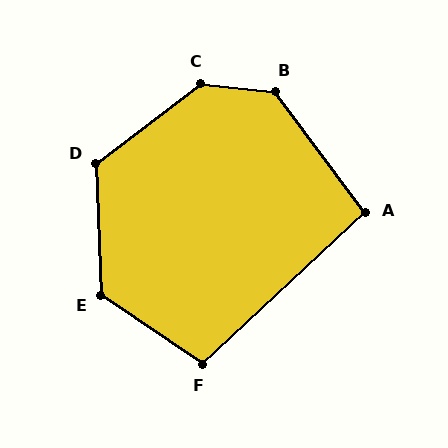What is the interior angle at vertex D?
Approximately 125 degrees (obtuse).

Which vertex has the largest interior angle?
C, at approximately 137 degrees.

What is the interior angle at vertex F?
Approximately 103 degrees (obtuse).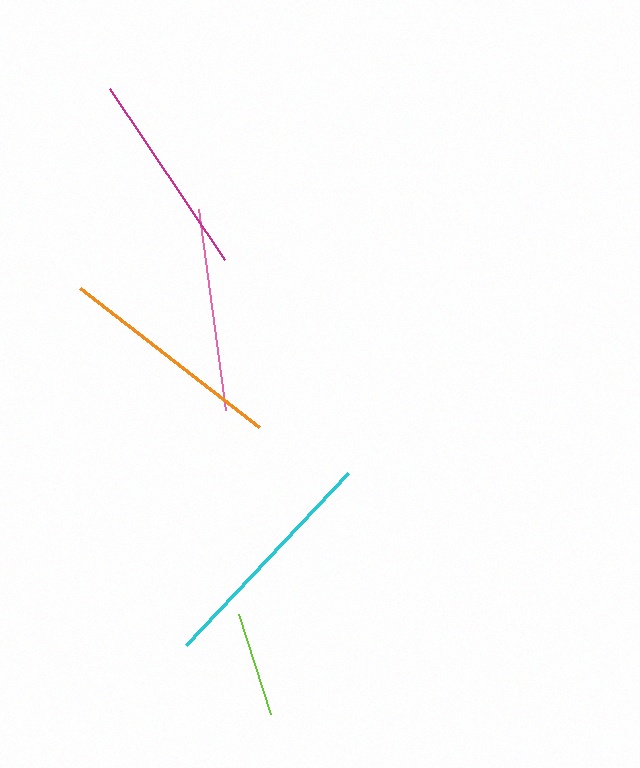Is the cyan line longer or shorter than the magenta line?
The cyan line is longer than the magenta line.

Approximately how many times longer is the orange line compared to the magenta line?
The orange line is approximately 1.1 times the length of the magenta line.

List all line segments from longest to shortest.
From longest to shortest: cyan, orange, magenta, pink, lime.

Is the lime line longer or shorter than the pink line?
The pink line is longer than the lime line.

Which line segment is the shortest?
The lime line is the shortest at approximately 105 pixels.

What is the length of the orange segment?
The orange segment is approximately 228 pixels long.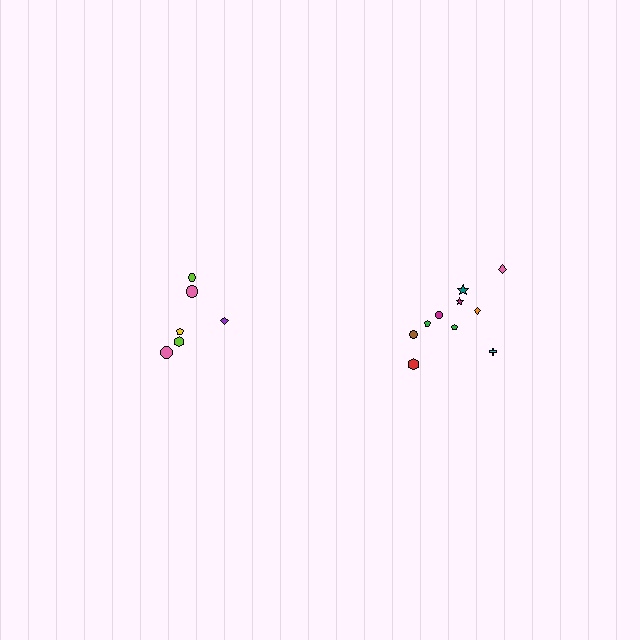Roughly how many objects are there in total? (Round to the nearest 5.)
Roughly 15 objects in total.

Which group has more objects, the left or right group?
The right group.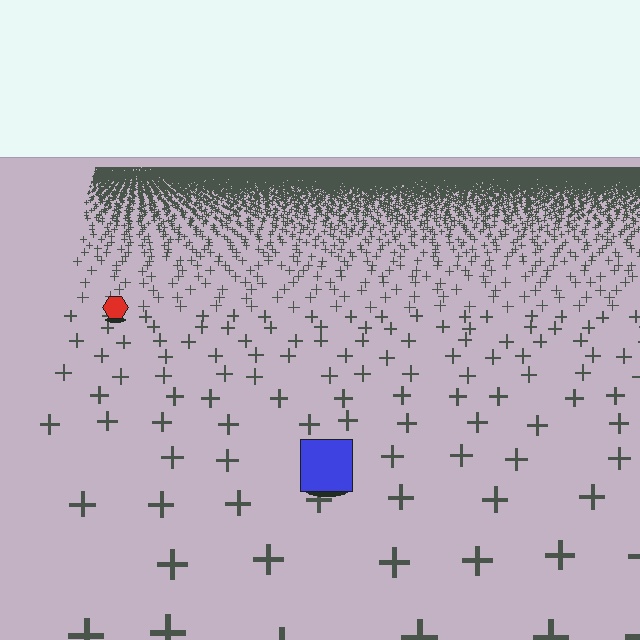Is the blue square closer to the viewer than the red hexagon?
Yes. The blue square is closer — you can tell from the texture gradient: the ground texture is coarser near it.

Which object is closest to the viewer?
The blue square is closest. The texture marks near it are larger and more spread out.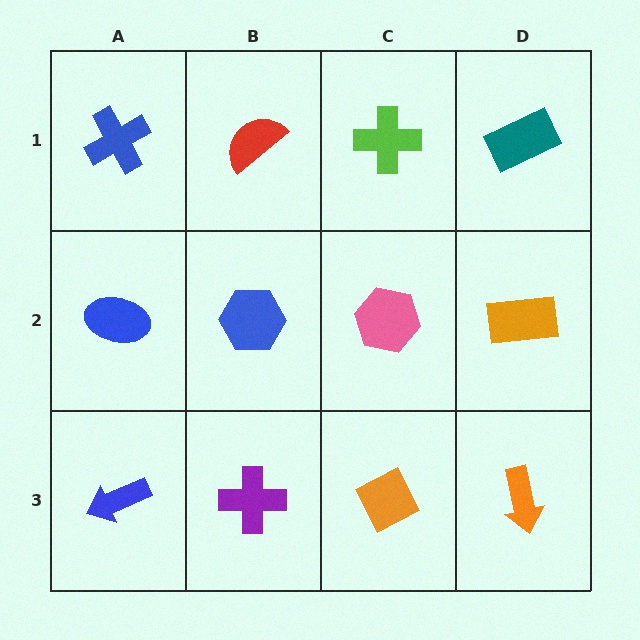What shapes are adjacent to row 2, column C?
A lime cross (row 1, column C), an orange diamond (row 3, column C), a blue hexagon (row 2, column B), an orange rectangle (row 2, column D).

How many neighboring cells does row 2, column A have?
3.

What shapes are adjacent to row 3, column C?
A pink hexagon (row 2, column C), a purple cross (row 3, column B), an orange arrow (row 3, column D).